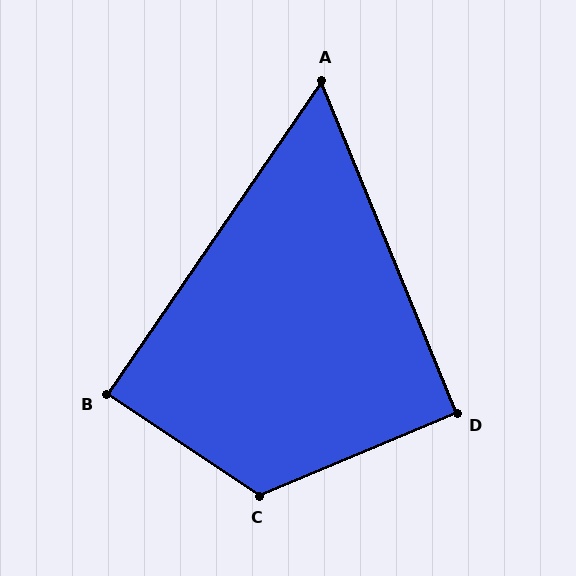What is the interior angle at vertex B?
Approximately 89 degrees (approximately right).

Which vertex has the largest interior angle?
C, at approximately 123 degrees.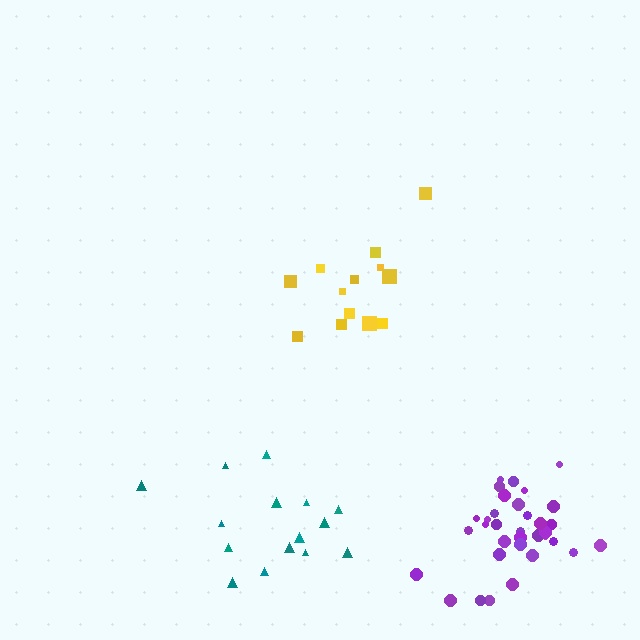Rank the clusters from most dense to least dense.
purple, yellow, teal.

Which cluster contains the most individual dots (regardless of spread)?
Purple (35).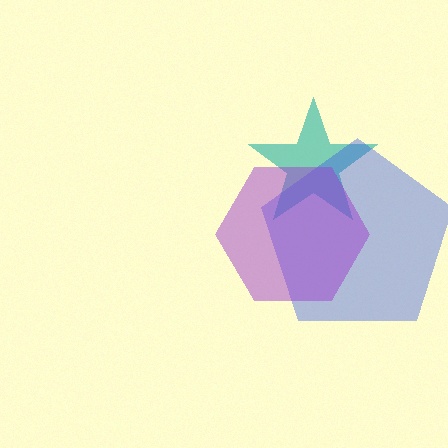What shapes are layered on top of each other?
The layered shapes are: a teal star, a blue pentagon, a purple hexagon.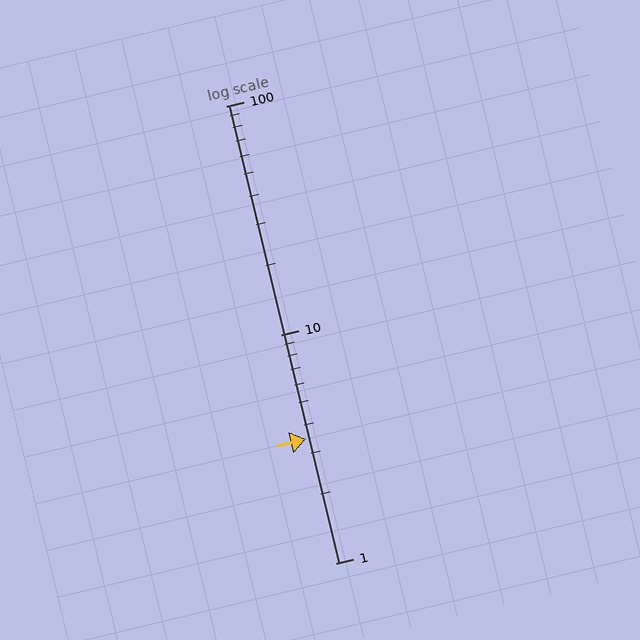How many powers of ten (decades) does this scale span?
The scale spans 2 decades, from 1 to 100.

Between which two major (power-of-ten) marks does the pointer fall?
The pointer is between 1 and 10.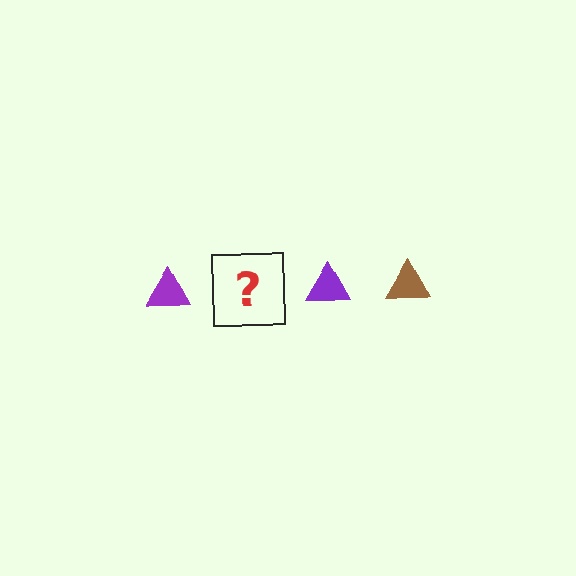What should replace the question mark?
The question mark should be replaced with a brown triangle.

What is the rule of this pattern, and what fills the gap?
The rule is that the pattern cycles through purple, brown triangles. The gap should be filled with a brown triangle.